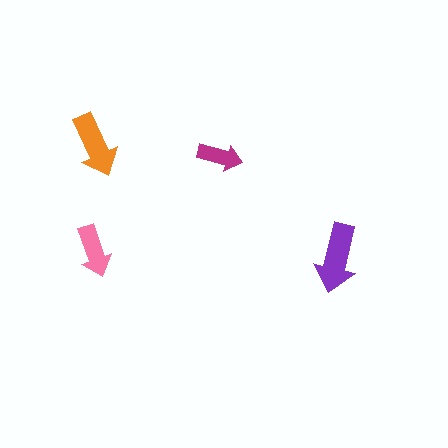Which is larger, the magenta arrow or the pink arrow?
The pink one.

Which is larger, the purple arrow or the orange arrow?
The purple one.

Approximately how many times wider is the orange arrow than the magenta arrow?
About 1.5 times wider.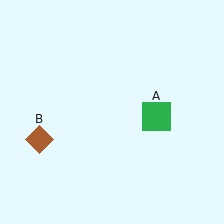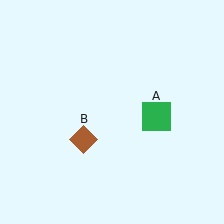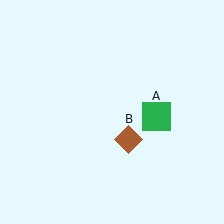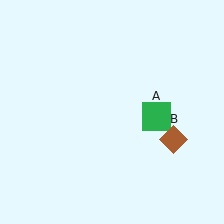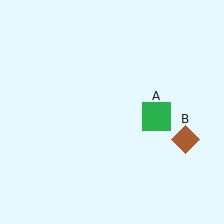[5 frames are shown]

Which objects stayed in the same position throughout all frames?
Green square (object A) remained stationary.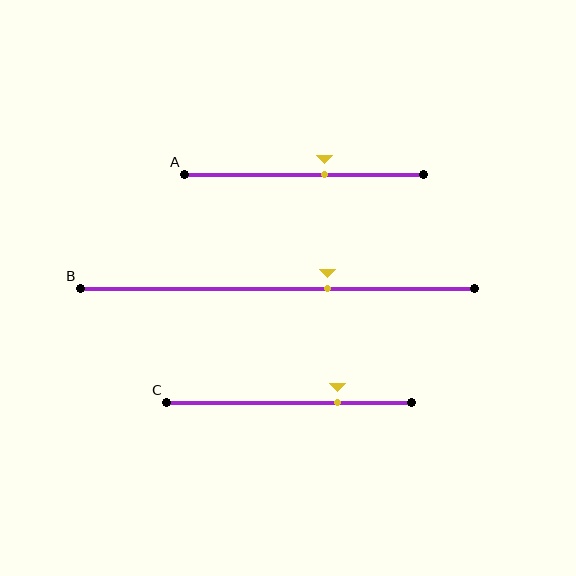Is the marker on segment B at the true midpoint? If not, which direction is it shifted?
No, the marker on segment B is shifted to the right by about 13% of the segment length.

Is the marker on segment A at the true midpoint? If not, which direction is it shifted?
No, the marker on segment A is shifted to the right by about 9% of the segment length.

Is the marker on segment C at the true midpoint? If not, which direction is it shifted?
No, the marker on segment C is shifted to the right by about 20% of the segment length.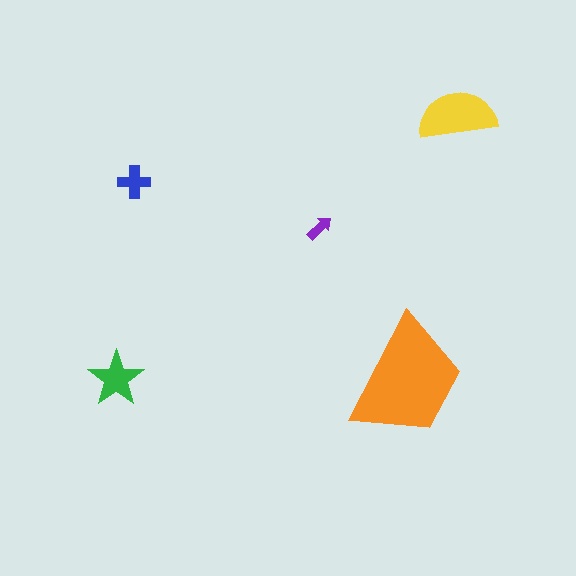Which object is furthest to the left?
The green star is leftmost.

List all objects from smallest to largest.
The purple arrow, the blue cross, the green star, the yellow semicircle, the orange trapezoid.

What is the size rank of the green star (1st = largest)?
3rd.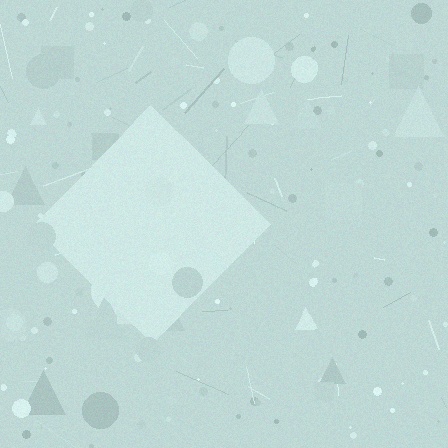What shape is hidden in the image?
A diamond is hidden in the image.